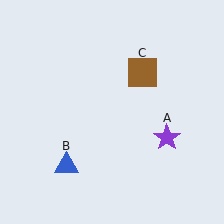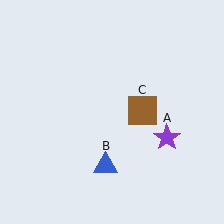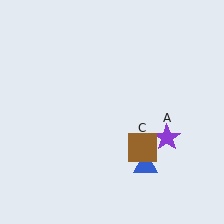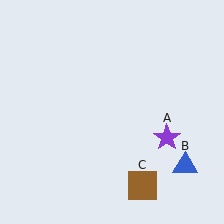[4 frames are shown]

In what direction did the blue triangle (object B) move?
The blue triangle (object B) moved right.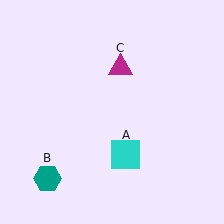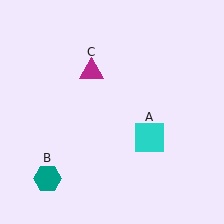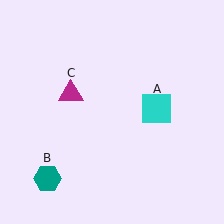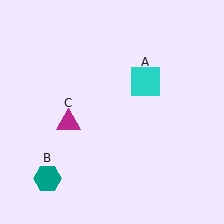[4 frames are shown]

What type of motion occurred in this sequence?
The cyan square (object A), magenta triangle (object C) rotated counterclockwise around the center of the scene.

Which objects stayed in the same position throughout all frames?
Teal hexagon (object B) remained stationary.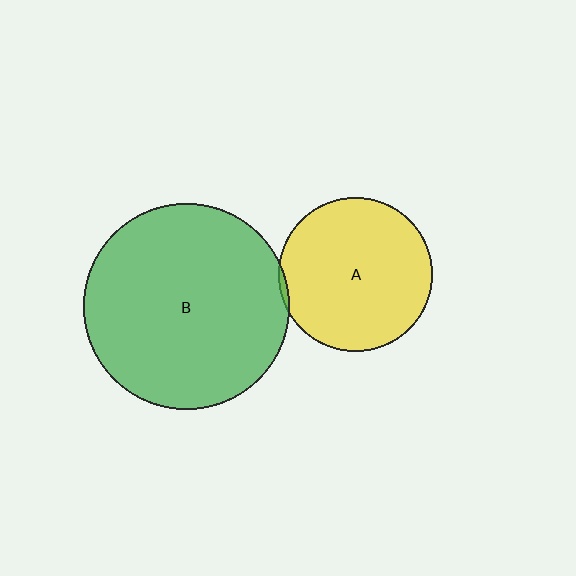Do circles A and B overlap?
Yes.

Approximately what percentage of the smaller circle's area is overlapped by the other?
Approximately 5%.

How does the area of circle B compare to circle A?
Approximately 1.8 times.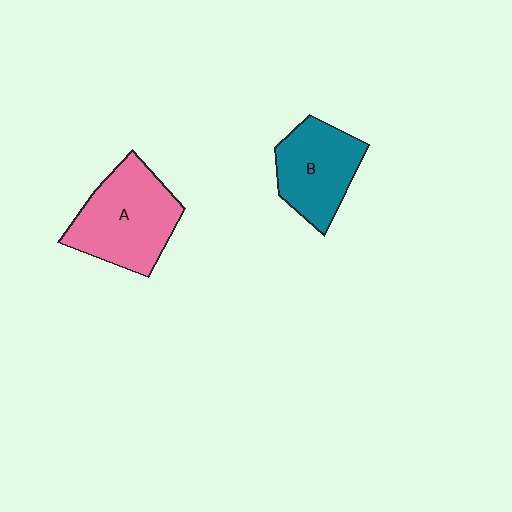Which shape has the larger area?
Shape A (pink).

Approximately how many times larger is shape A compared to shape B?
Approximately 1.3 times.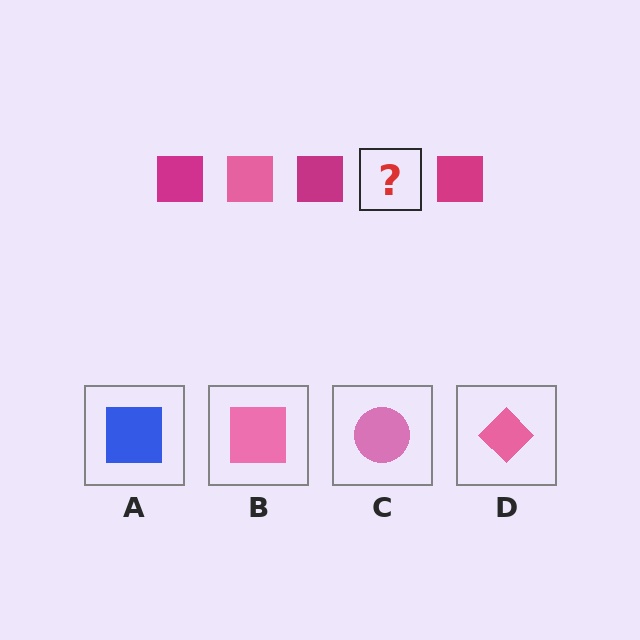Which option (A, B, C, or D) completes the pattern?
B.